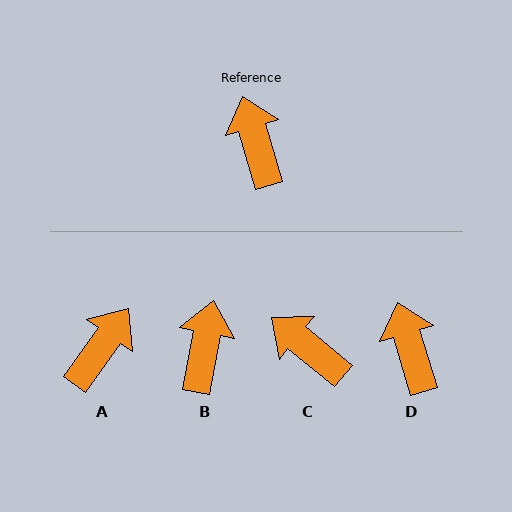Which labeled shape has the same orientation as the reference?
D.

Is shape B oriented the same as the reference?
No, it is off by about 27 degrees.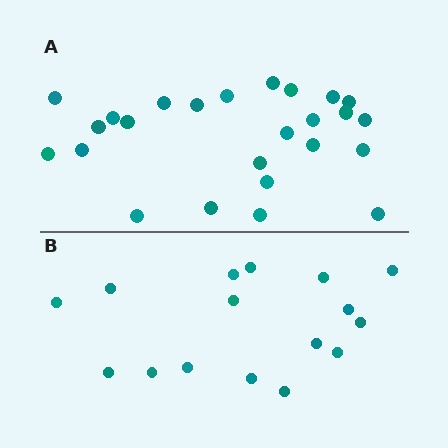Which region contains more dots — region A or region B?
Region A (the top region) has more dots.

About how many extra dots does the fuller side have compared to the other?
Region A has roughly 8 or so more dots than region B.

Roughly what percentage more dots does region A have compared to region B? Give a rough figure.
About 55% more.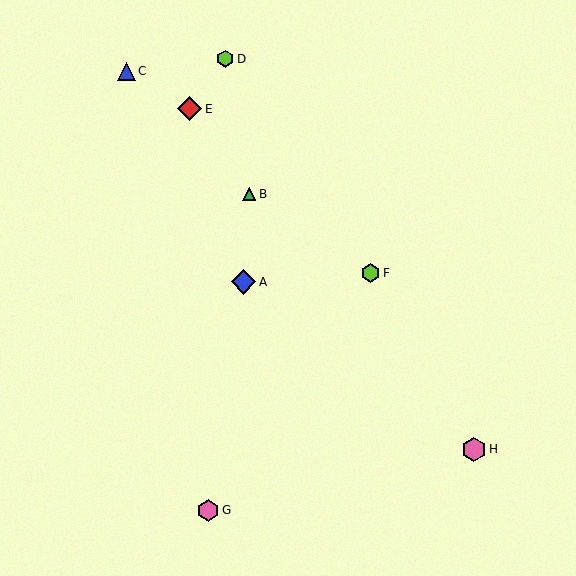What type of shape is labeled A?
Shape A is a blue diamond.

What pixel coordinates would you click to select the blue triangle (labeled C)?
Click at (126, 71) to select the blue triangle C.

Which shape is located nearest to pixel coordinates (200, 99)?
The red diamond (labeled E) at (190, 109) is nearest to that location.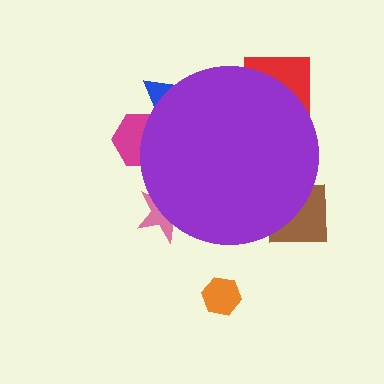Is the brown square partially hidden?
Yes, the brown square is partially hidden behind the purple circle.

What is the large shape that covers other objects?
A purple circle.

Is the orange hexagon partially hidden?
No, the orange hexagon is fully visible.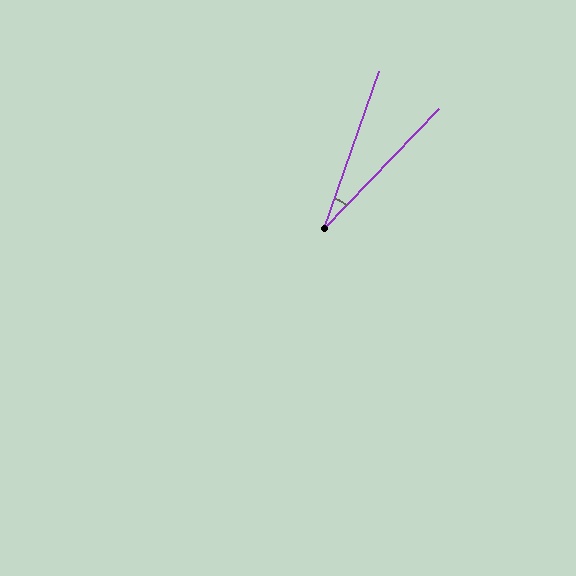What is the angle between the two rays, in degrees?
Approximately 24 degrees.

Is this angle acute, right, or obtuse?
It is acute.